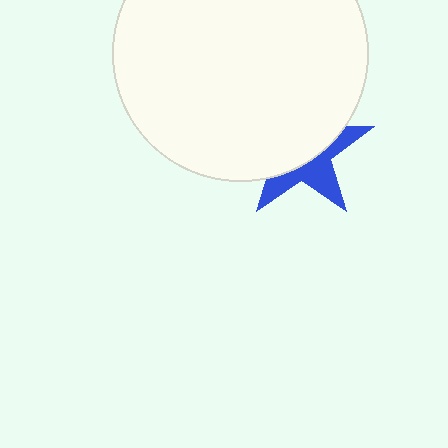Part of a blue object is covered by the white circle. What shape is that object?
It is a star.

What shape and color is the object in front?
The object in front is a white circle.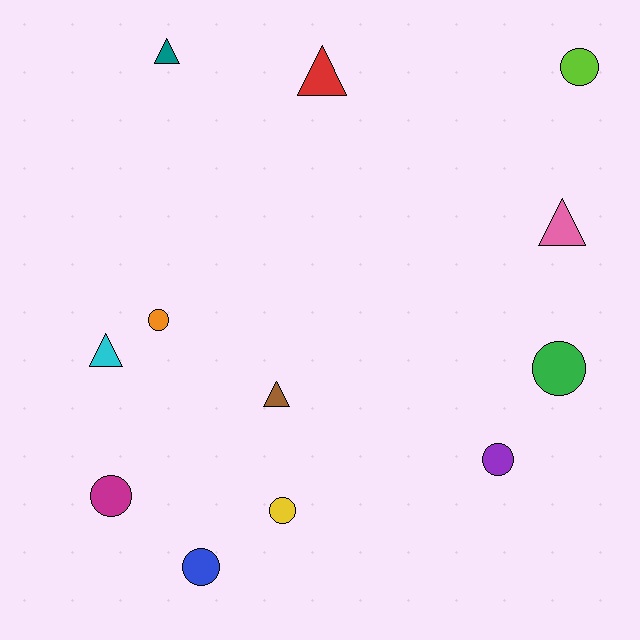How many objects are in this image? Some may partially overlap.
There are 12 objects.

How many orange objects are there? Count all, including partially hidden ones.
There is 1 orange object.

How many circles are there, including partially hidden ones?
There are 7 circles.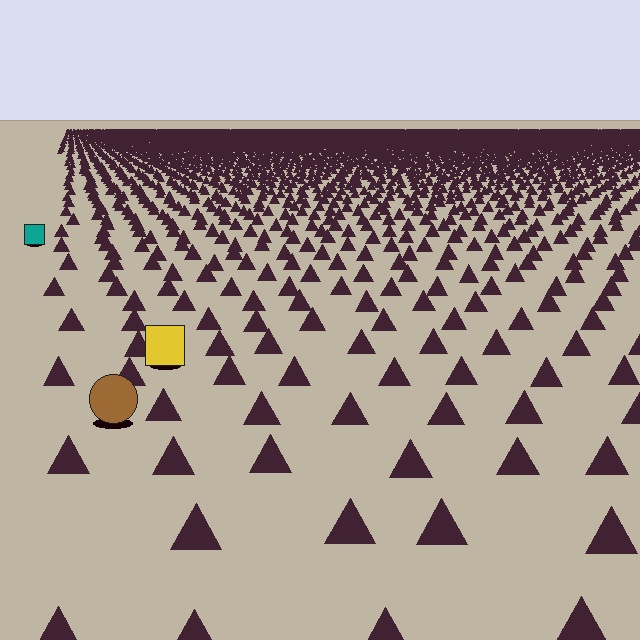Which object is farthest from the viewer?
The teal square is farthest from the viewer. It appears smaller and the ground texture around it is denser.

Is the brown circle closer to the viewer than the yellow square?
Yes. The brown circle is closer — you can tell from the texture gradient: the ground texture is coarser near it.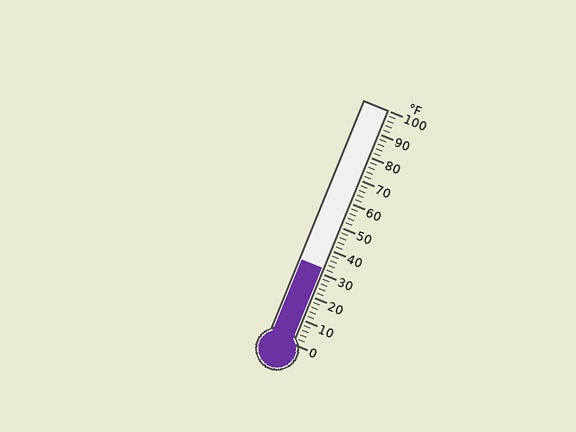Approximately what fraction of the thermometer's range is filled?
The thermometer is filled to approximately 30% of its range.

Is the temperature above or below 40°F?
The temperature is below 40°F.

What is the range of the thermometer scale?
The thermometer scale ranges from 0°F to 100°F.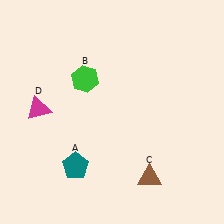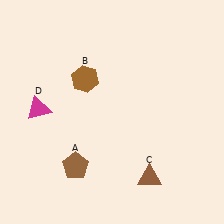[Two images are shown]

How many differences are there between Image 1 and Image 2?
There are 2 differences between the two images.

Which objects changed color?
A changed from teal to brown. B changed from green to brown.